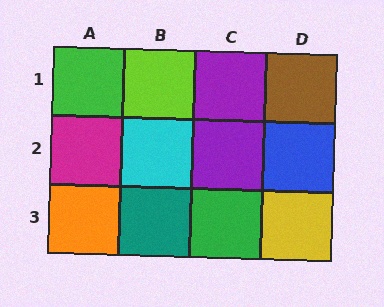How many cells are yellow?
1 cell is yellow.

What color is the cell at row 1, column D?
Brown.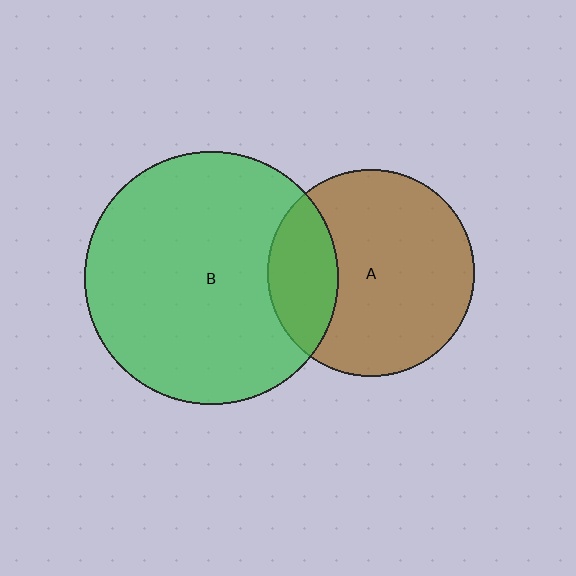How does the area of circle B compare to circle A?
Approximately 1.5 times.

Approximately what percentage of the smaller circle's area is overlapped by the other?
Approximately 25%.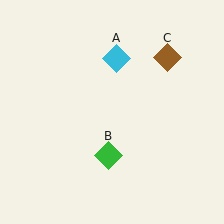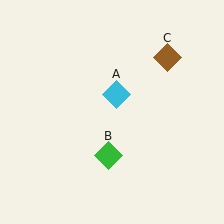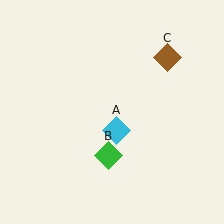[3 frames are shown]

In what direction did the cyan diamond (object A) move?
The cyan diamond (object A) moved down.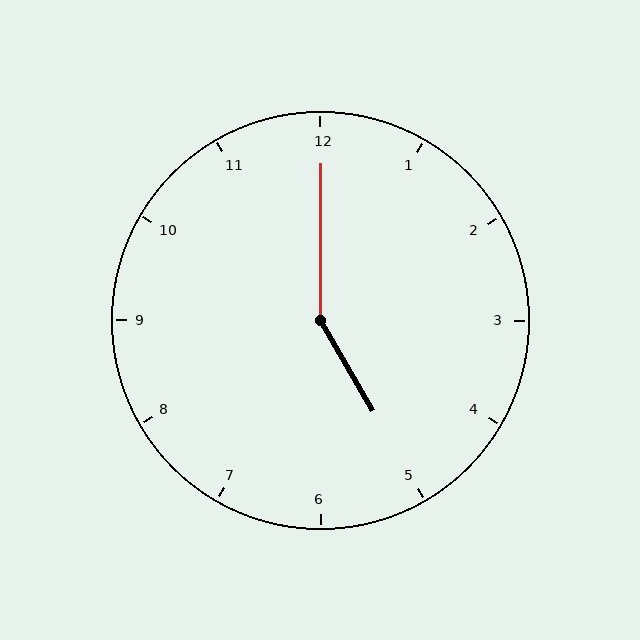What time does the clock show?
5:00.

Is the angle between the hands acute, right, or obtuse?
It is obtuse.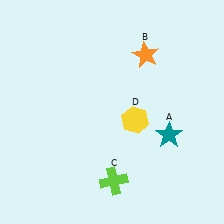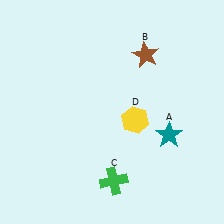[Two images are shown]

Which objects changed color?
B changed from orange to brown. C changed from lime to green.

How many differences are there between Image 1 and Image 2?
There are 2 differences between the two images.